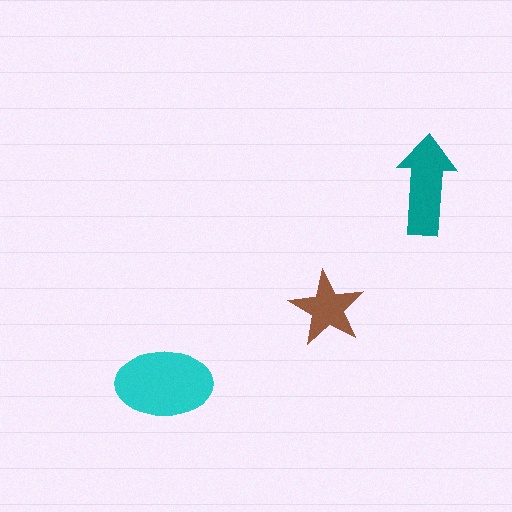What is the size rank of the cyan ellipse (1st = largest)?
1st.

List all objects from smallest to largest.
The brown star, the teal arrow, the cyan ellipse.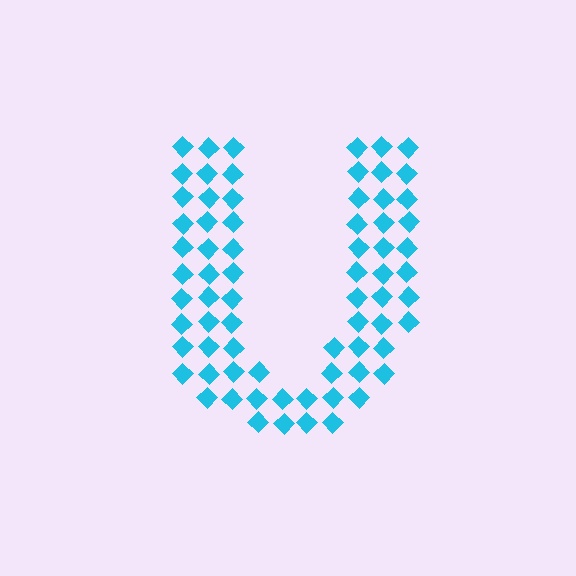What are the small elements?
The small elements are diamonds.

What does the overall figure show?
The overall figure shows the letter U.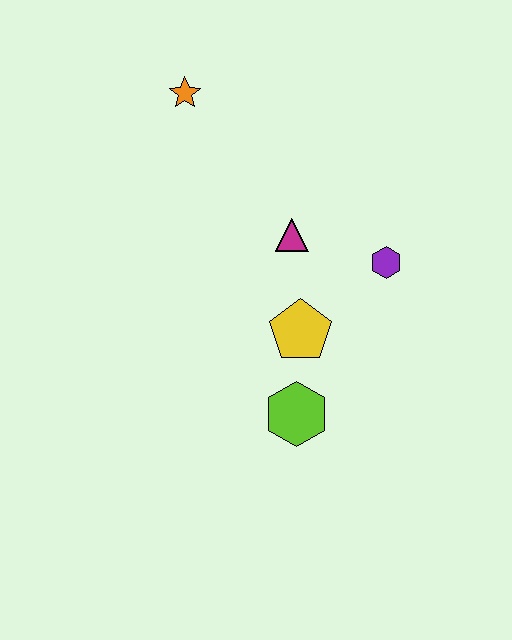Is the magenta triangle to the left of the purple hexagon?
Yes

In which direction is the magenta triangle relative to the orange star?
The magenta triangle is below the orange star.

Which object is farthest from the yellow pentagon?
The orange star is farthest from the yellow pentagon.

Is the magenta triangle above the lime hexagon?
Yes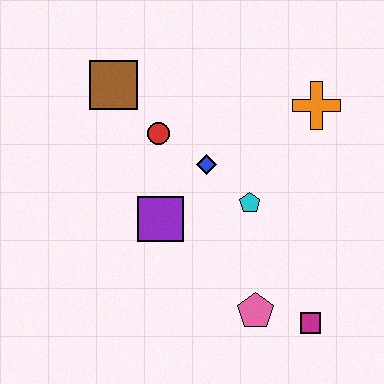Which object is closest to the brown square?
The red circle is closest to the brown square.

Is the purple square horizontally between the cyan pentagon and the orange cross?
No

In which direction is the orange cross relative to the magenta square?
The orange cross is above the magenta square.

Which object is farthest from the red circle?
The magenta square is farthest from the red circle.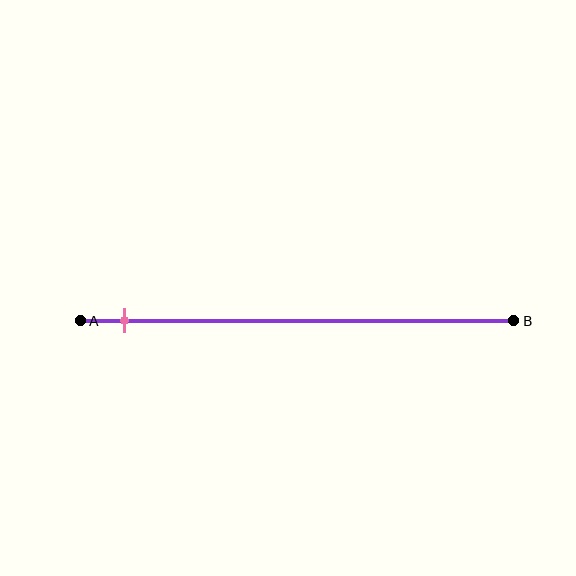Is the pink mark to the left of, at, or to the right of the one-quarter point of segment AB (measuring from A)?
The pink mark is to the left of the one-quarter point of segment AB.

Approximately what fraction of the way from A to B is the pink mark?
The pink mark is approximately 10% of the way from A to B.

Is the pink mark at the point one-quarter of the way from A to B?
No, the mark is at about 10% from A, not at the 25% one-quarter point.